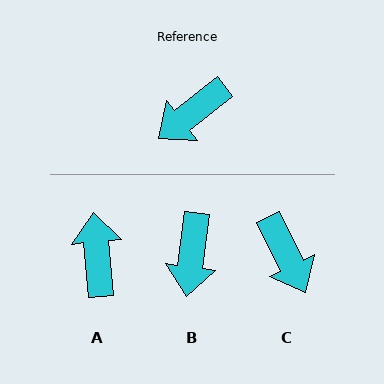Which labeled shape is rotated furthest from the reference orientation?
A, about 123 degrees away.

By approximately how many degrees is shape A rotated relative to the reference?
Approximately 123 degrees clockwise.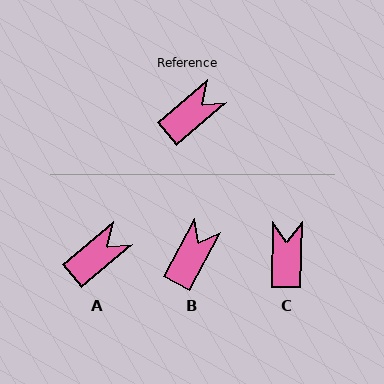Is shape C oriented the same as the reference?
No, it is off by about 49 degrees.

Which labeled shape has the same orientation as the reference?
A.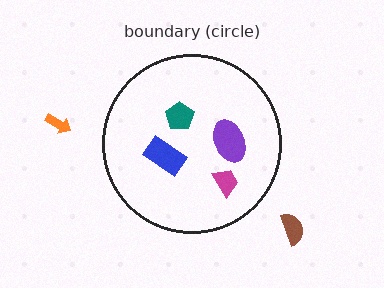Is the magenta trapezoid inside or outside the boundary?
Inside.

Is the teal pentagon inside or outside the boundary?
Inside.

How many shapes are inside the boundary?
4 inside, 2 outside.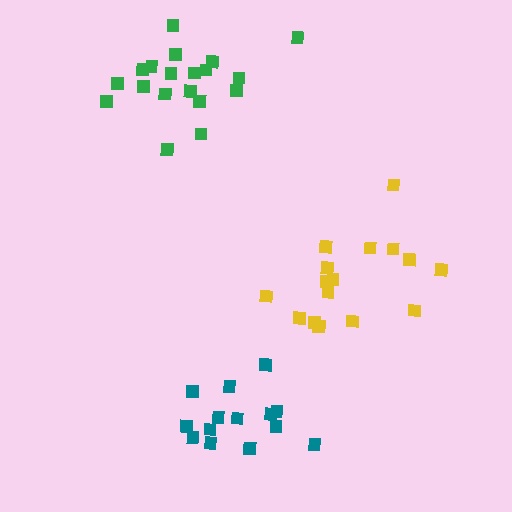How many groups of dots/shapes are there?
There are 3 groups.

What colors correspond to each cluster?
The clusters are colored: teal, green, yellow.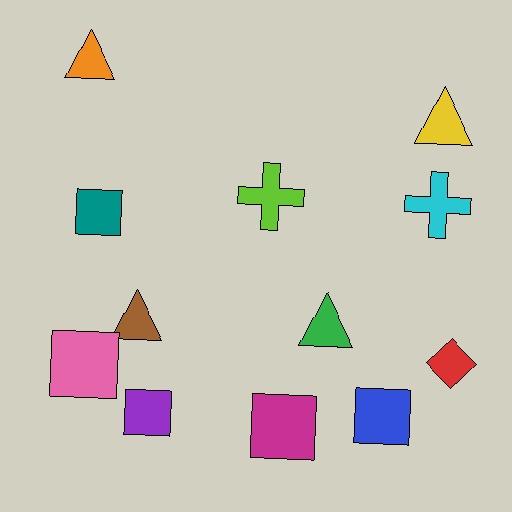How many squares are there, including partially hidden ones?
There are 5 squares.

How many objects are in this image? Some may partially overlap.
There are 12 objects.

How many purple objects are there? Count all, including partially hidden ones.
There is 1 purple object.